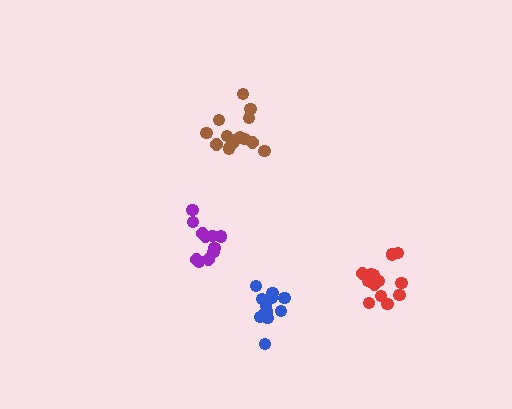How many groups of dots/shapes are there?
There are 4 groups.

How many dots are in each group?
Group 1: 11 dots, Group 2: 14 dots, Group 3: 14 dots, Group 4: 14 dots (53 total).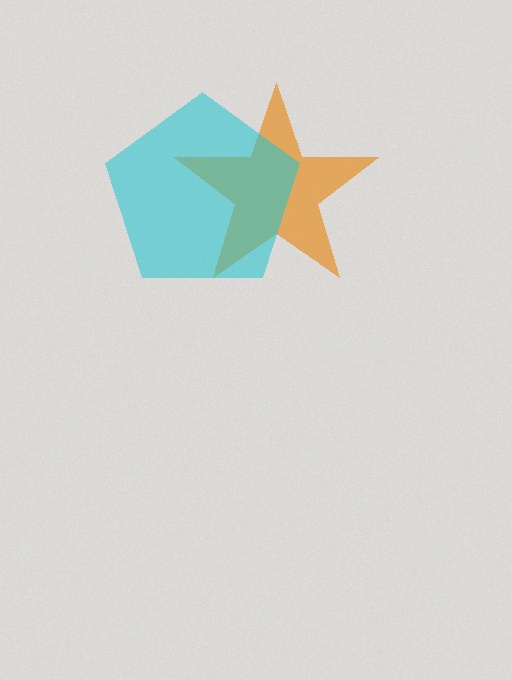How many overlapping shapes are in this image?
There are 2 overlapping shapes in the image.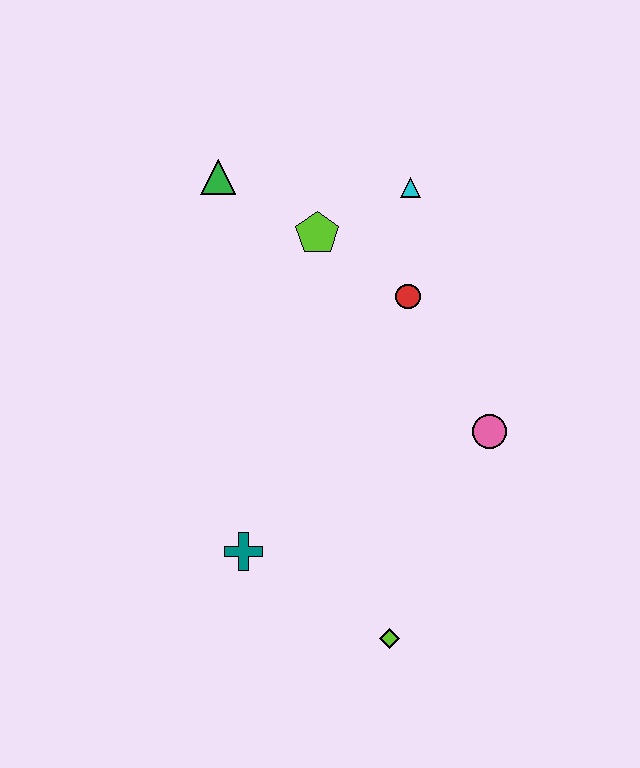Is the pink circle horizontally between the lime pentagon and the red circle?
No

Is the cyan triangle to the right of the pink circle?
No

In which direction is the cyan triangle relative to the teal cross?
The cyan triangle is above the teal cross.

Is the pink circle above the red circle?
No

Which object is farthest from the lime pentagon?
The lime diamond is farthest from the lime pentagon.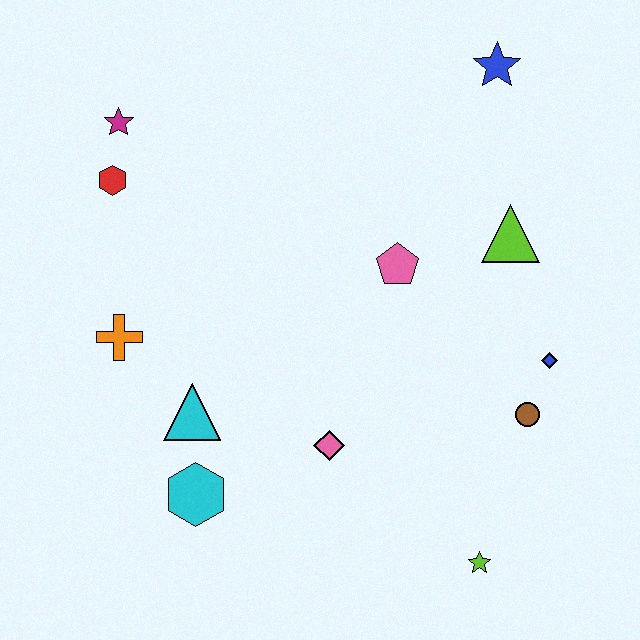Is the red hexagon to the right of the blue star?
No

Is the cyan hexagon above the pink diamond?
No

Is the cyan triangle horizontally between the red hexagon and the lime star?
Yes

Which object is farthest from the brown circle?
The magenta star is farthest from the brown circle.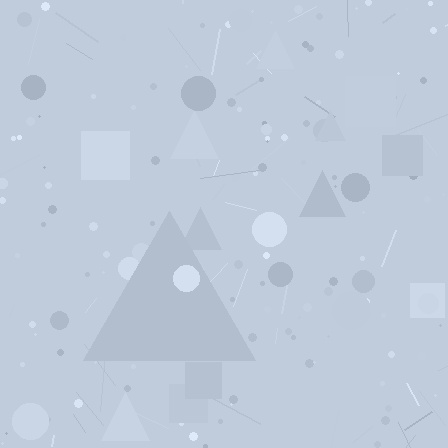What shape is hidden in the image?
A triangle is hidden in the image.